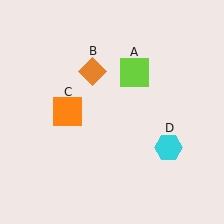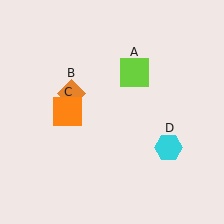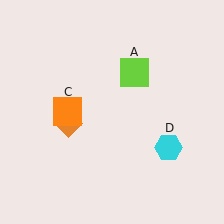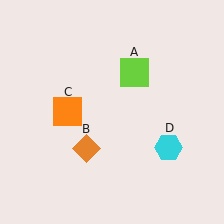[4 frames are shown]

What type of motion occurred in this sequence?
The orange diamond (object B) rotated counterclockwise around the center of the scene.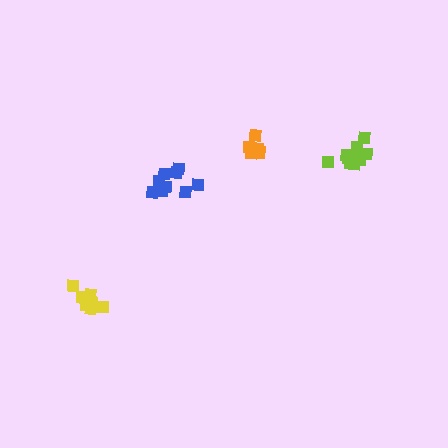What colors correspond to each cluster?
The clusters are colored: yellow, lime, blue, orange.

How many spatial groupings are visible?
There are 4 spatial groupings.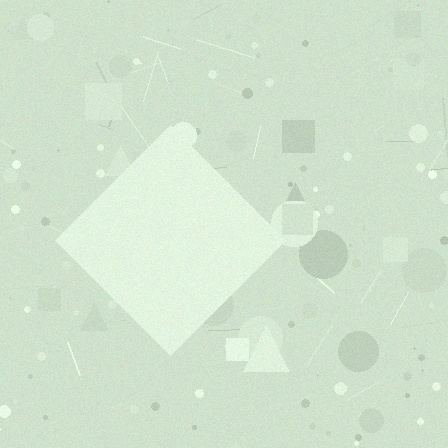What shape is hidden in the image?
A diamond is hidden in the image.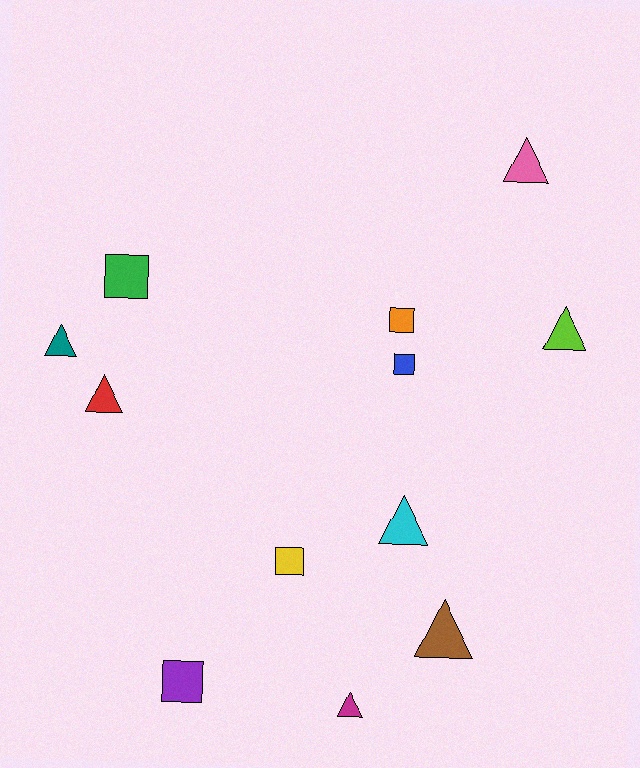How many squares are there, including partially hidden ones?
There are 5 squares.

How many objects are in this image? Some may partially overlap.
There are 12 objects.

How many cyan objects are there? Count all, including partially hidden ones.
There is 1 cyan object.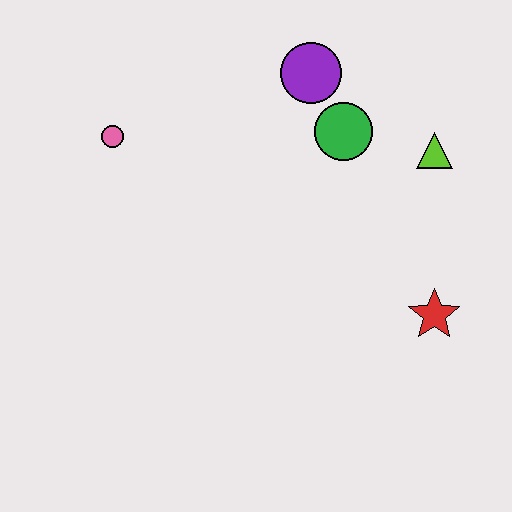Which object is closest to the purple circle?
The green circle is closest to the purple circle.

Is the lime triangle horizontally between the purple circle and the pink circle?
No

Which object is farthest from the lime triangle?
The pink circle is farthest from the lime triangle.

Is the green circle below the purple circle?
Yes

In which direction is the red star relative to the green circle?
The red star is below the green circle.